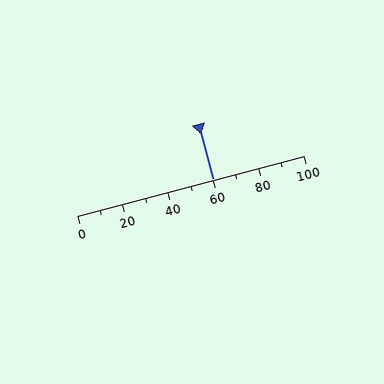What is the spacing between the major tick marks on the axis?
The major ticks are spaced 20 apart.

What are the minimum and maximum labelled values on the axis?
The axis runs from 0 to 100.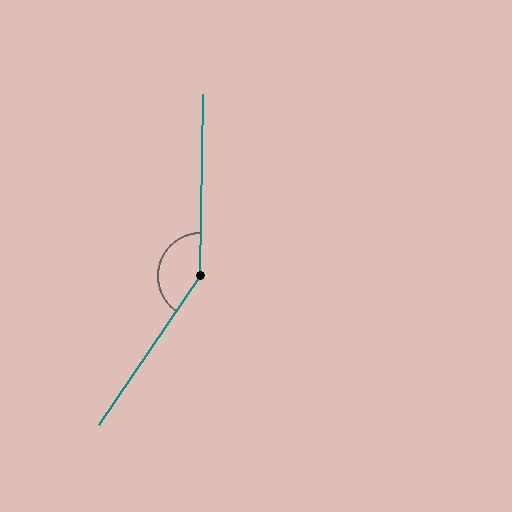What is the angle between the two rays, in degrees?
Approximately 146 degrees.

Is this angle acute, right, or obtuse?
It is obtuse.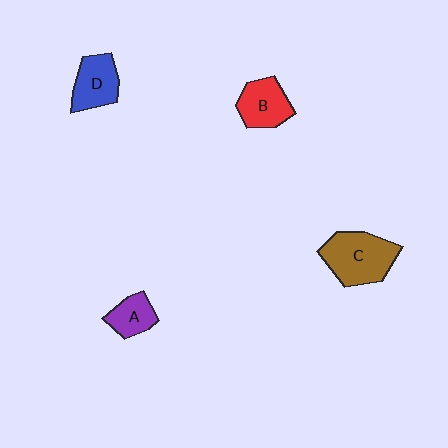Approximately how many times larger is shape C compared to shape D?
Approximately 1.5 times.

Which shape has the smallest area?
Shape A (purple).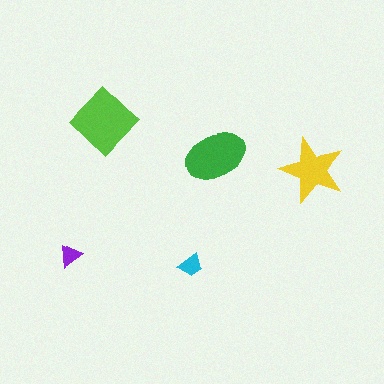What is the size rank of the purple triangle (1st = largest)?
5th.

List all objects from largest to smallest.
The lime diamond, the green ellipse, the yellow star, the cyan trapezoid, the purple triangle.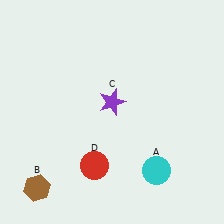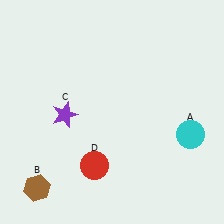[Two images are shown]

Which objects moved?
The objects that moved are: the cyan circle (A), the purple star (C).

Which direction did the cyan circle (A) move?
The cyan circle (A) moved up.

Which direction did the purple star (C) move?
The purple star (C) moved left.